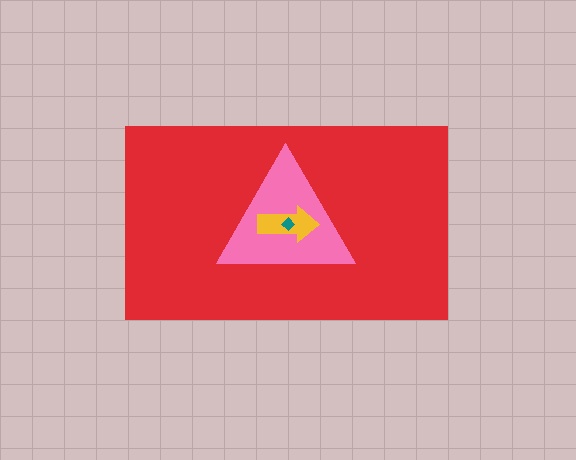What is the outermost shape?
The red rectangle.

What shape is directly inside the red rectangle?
The pink triangle.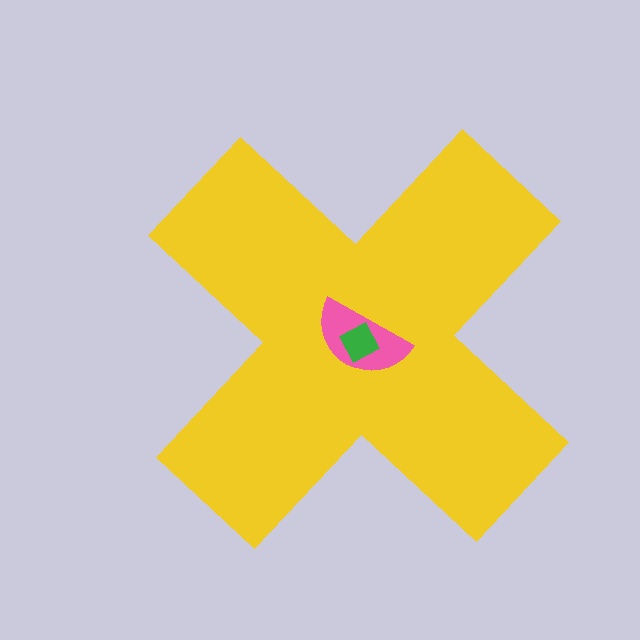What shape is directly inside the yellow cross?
The pink semicircle.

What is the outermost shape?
The yellow cross.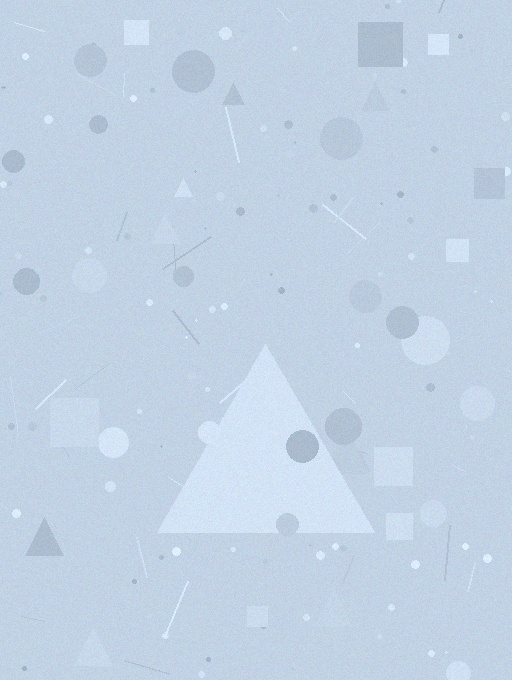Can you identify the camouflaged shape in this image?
The camouflaged shape is a triangle.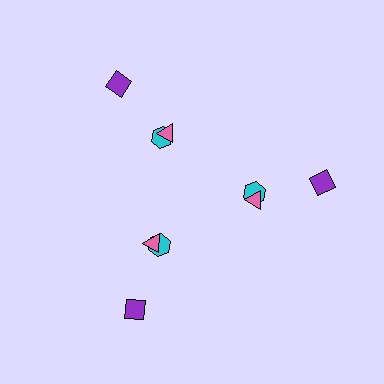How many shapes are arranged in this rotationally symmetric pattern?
There are 9 shapes, arranged in 3 groups of 3.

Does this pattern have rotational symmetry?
Yes, this pattern has 3-fold rotational symmetry. It looks the same after rotating 120 degrees around the center.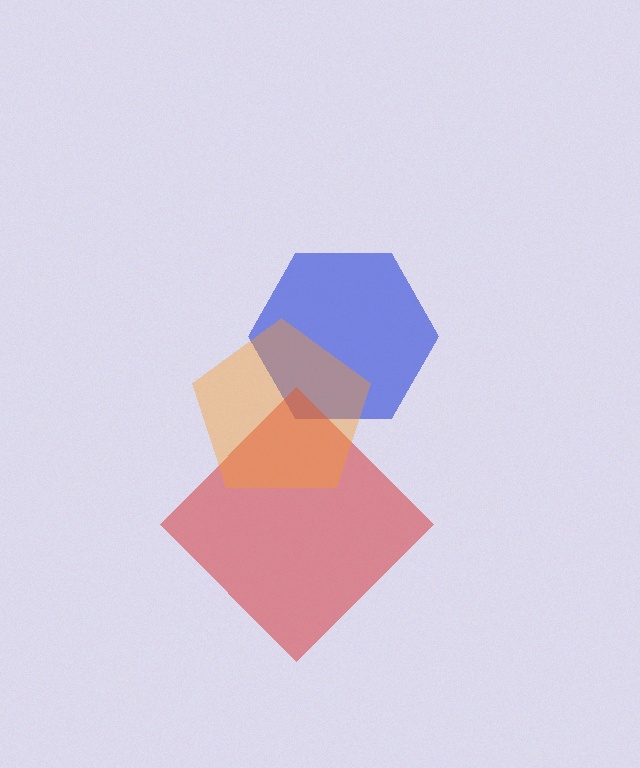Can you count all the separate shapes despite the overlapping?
Yes, there are 3 separate shapes.